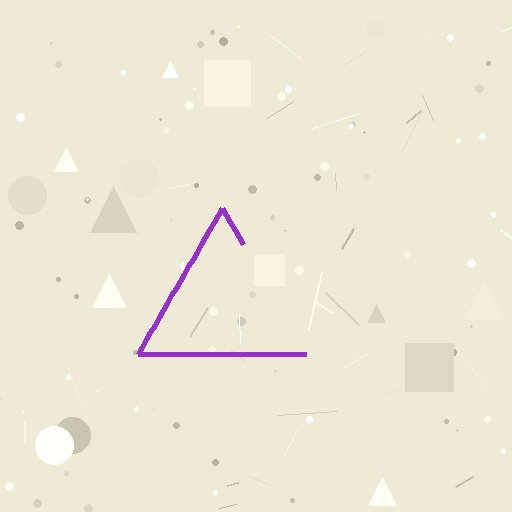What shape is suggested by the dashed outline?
The dashed outline suggests a triangle.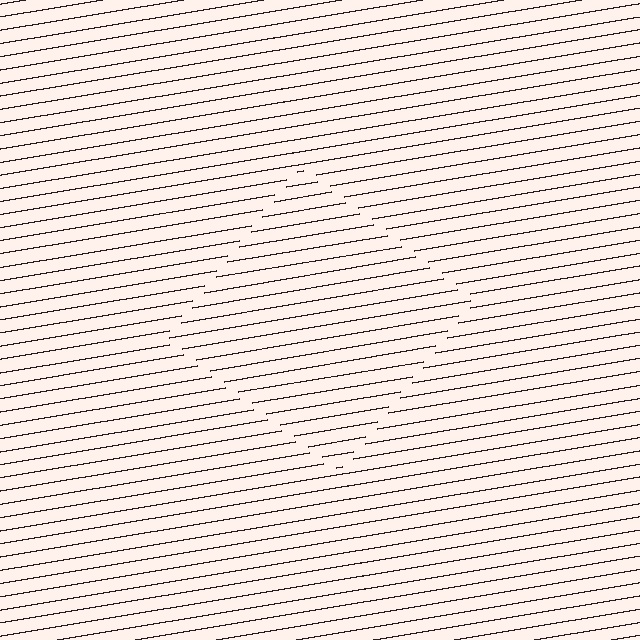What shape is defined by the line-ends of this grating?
An illusory square. The interior of the shape contains the same grating, shifted by half a period — the contour is defined by the phase discontinuity where line-ends from the inner and outer gratings abut.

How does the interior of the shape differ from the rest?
The interior of the shape contains the same grating, shifted by half a period — the contour is defined by the phase discontinuity where line-ends from the inner and outer gratings abut.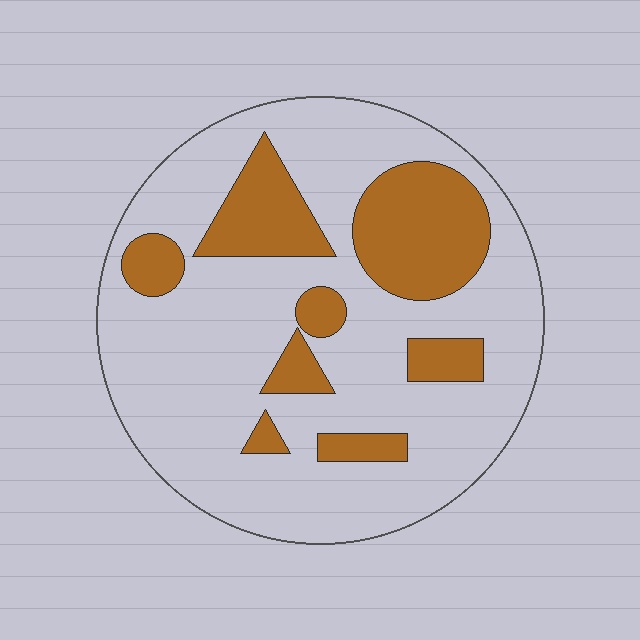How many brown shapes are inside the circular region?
8.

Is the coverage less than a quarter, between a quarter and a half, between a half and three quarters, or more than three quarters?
Between a quarter and a half.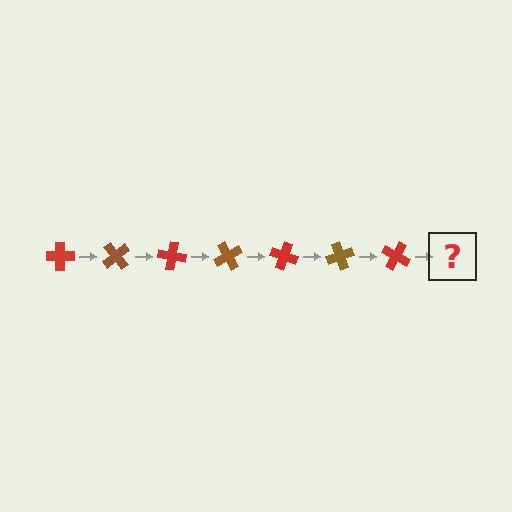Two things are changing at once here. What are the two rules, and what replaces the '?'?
The two rules are that it rotates 50 degrees each step and the color cycles through red and brown. The '?' should be a brown cross, rotated 350 degrees from the start.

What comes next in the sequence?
The next element should be a brown cross, rotated 350 degrees from the start.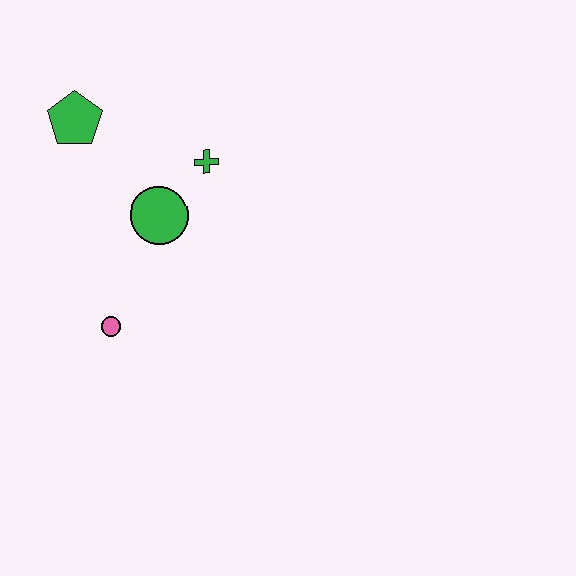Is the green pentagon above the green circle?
Yes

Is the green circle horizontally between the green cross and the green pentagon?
Yes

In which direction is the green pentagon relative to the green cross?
The green pentagon is to the left of the green cross.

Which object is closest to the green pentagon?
The green circle is closest to the green pentagon.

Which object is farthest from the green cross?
The pink circle is farthest from the green cross.